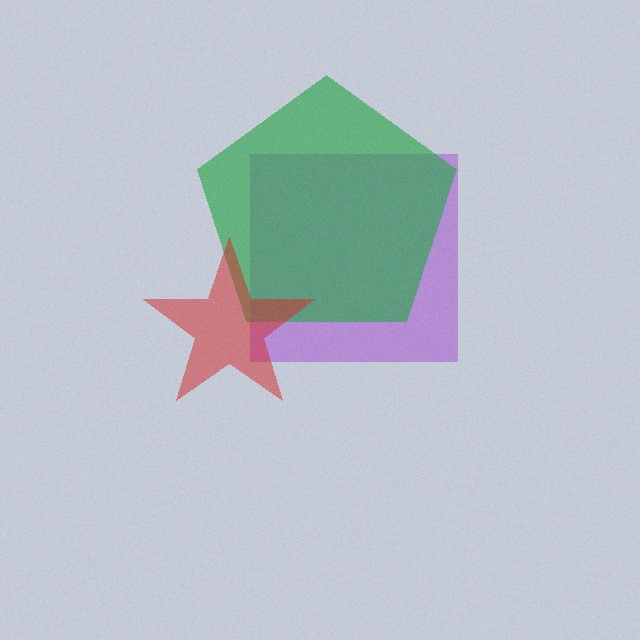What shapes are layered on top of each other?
The layered shapes are: a purple square, a green pentagon, a red star.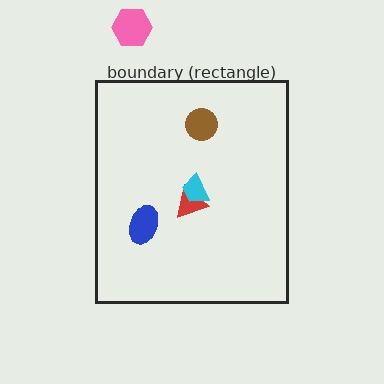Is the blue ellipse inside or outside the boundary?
Inside.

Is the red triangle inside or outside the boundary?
Inside.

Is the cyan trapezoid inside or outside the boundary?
Inside.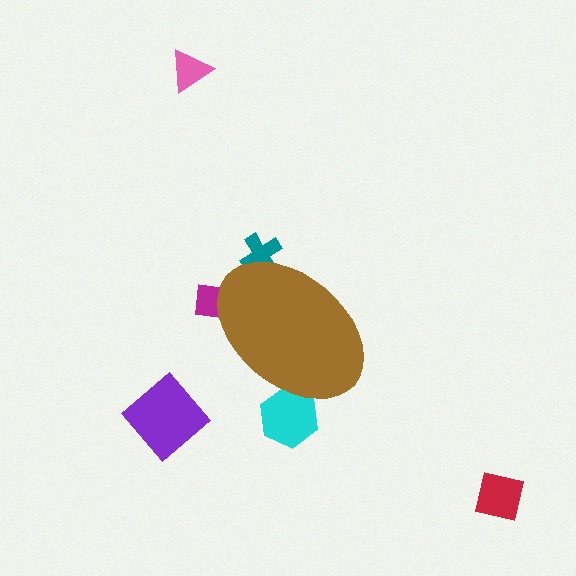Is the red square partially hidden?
No, the red square is fully visible.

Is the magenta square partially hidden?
Yes, the magenta square is partially hidden behind the brown ellipse.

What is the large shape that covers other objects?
A brown ellipse.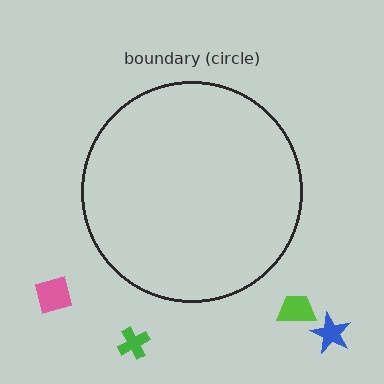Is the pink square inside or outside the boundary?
Outside.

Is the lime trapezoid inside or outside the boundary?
Outside.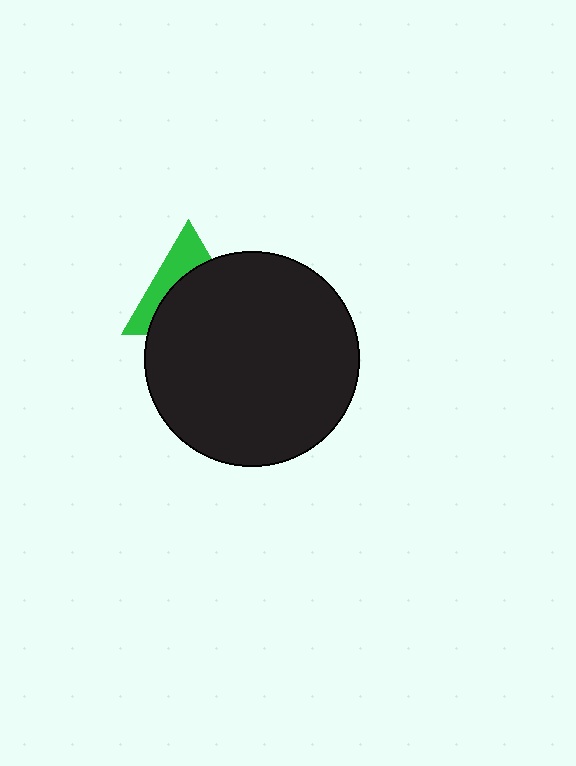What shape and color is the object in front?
The object in front is a black circle.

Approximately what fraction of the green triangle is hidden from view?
Roughly 64% of the green triangle is hidden behind the black circle.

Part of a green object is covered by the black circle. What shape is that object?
It is a triangle.